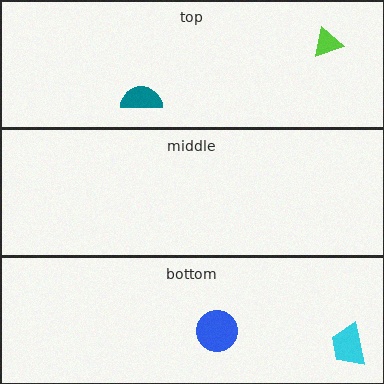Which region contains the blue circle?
The bottom region.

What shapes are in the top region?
The teal semicircle, the lime triangle.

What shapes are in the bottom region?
The blue circle, the cyan trapezoid.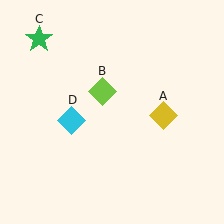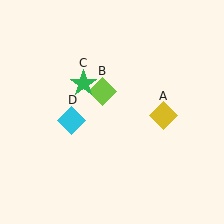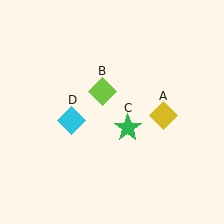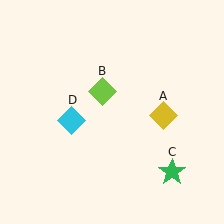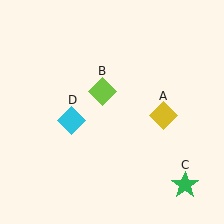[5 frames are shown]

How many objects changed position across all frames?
1 object changed position: green star (object C).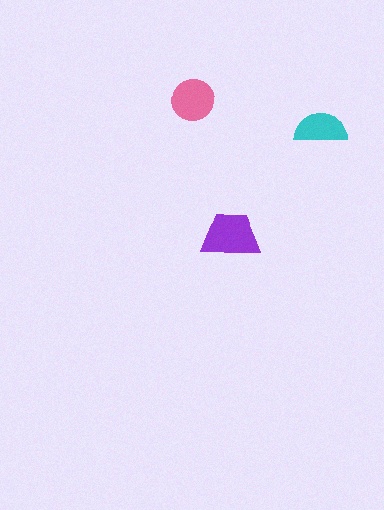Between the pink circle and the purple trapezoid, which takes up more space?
The purple trapezoid.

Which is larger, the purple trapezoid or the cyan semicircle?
The purple trapezoid.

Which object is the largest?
The purple trapezoid.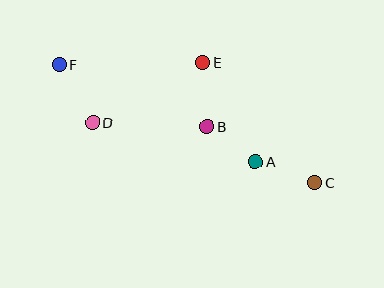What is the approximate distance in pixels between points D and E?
The distance between D and E is approximately 125 pixels.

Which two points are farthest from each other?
Points C and F are farthest from each other.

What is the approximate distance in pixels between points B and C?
The distance between B and C is approximately 122 pixels.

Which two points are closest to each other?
Points A and B are closest to each other.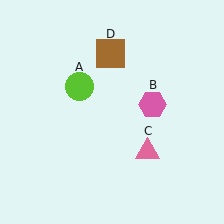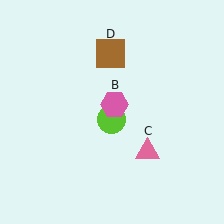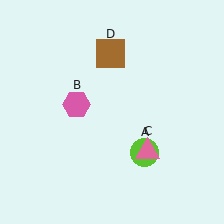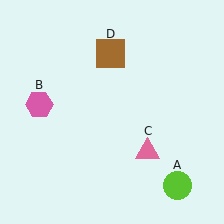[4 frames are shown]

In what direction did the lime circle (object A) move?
The lime circle (object A) moved down and to the right.